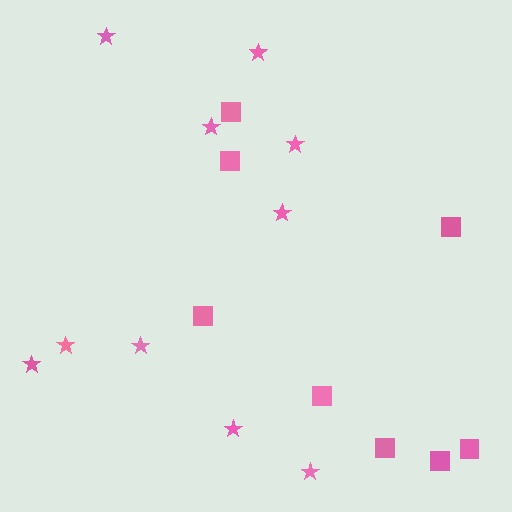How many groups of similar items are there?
There are 2 groups: one group of stars (10) and one group of squares (8).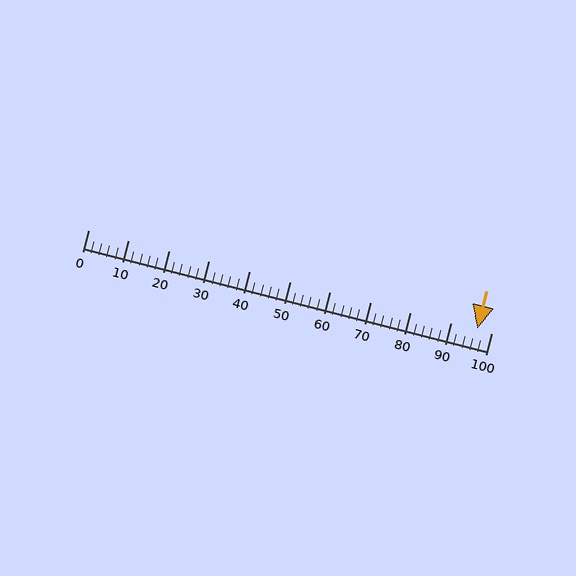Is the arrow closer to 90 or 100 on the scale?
The arrow is closer to 100.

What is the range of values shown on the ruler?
The ruler shows values from 0 to 100.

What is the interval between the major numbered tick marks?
The major tick marks are spaced 10 units apart.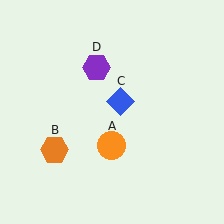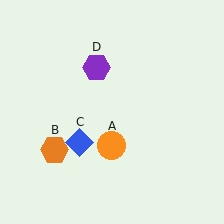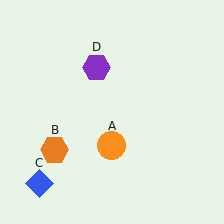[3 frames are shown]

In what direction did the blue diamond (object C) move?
The blue diamond (object C) moved down and to the left.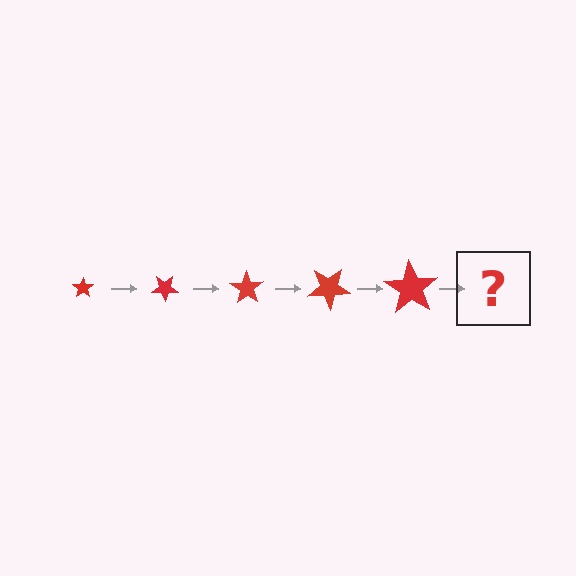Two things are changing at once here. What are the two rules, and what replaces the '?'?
The two rules are that the star grows larger each step and it rotates 35 degrees each step. The '?' should be a star, larger than the previous one and rotated 175 degrees from the start.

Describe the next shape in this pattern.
It should be a star, larger than the previous one and rotated 175 degrees from the start.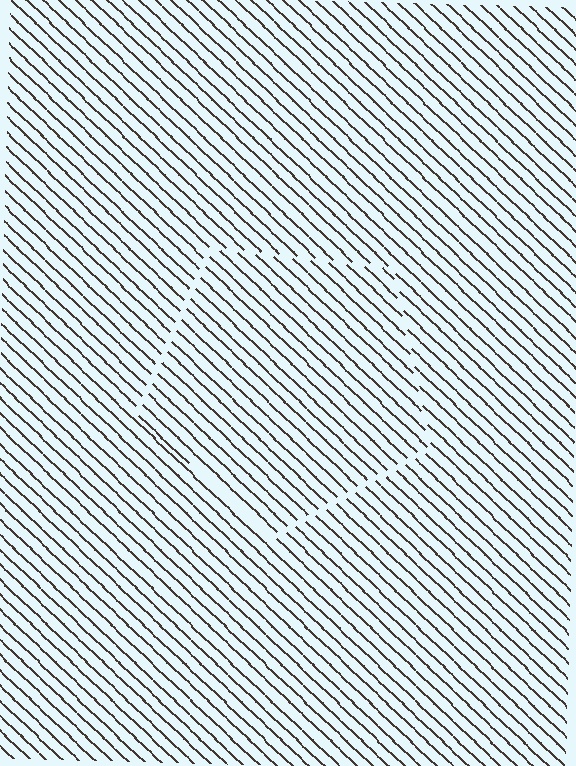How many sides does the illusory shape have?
5 sides — the line-ends trace a pentagon.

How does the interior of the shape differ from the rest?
The interior of the shape contains the same grating, shifted by half a period — the contour is defined by the phase discontinuity where line-ends from the inner and outer gratings abut.